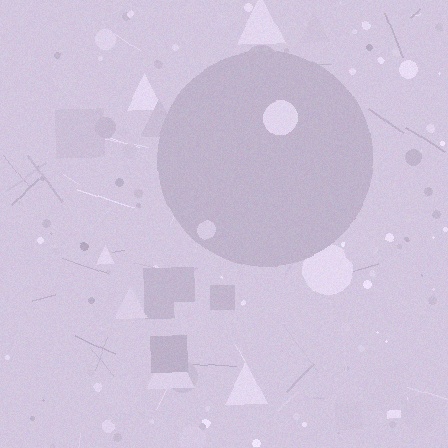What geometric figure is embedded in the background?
A circle is embedded in the background.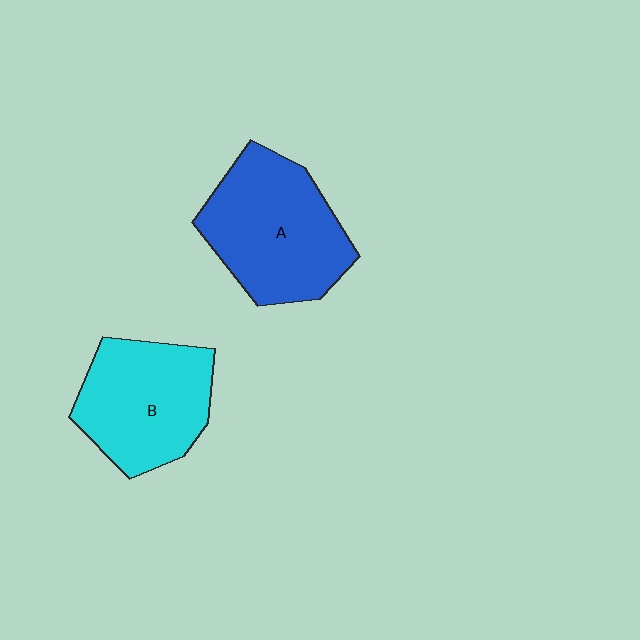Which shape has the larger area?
Shape A (blue).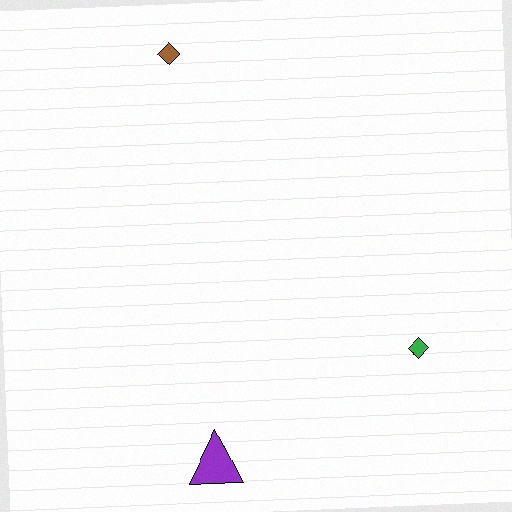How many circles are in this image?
There are no circles.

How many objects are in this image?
There are 3 objects.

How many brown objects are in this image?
There is 1 brown object.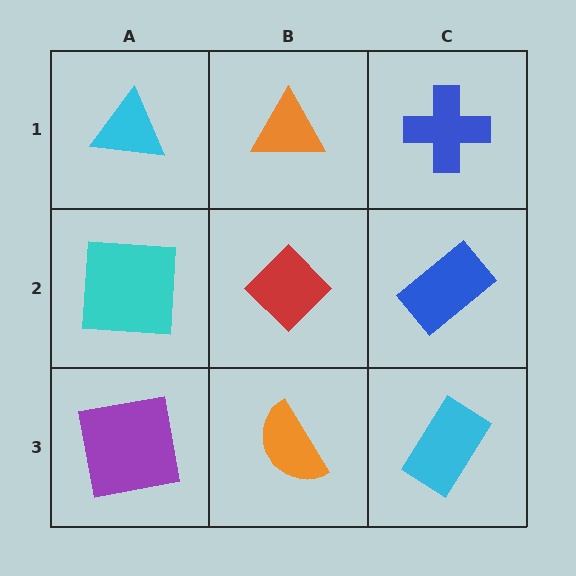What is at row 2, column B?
A red diamond.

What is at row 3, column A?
A purple square.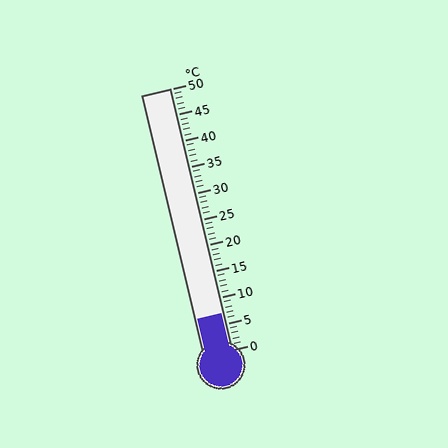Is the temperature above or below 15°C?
The temperature is below 15°C.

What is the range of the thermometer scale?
The thermometer scale ranges from 0°C to 50°C.